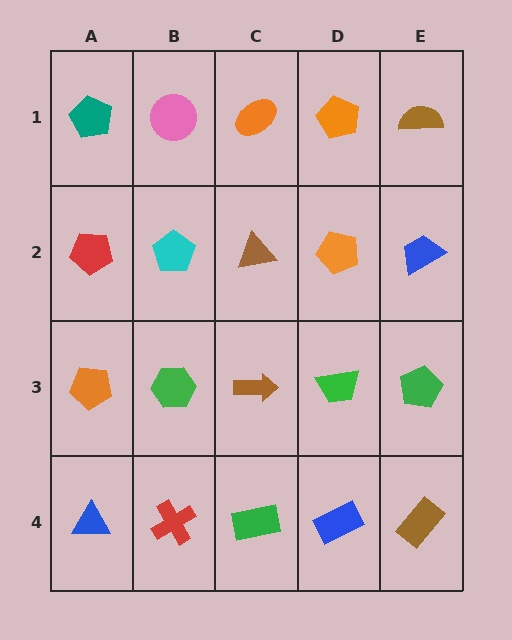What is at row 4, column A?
A blue triangle.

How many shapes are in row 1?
5 shapes.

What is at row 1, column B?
A pink circle.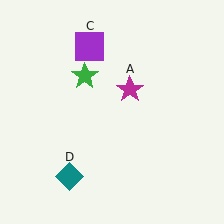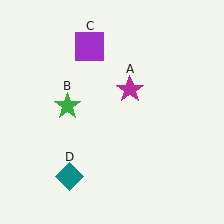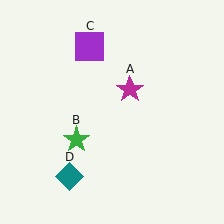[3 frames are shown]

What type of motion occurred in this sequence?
The green star (object B) rotated counterclockwise around the center of the scene.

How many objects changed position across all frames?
1 object changed position: green star (object B).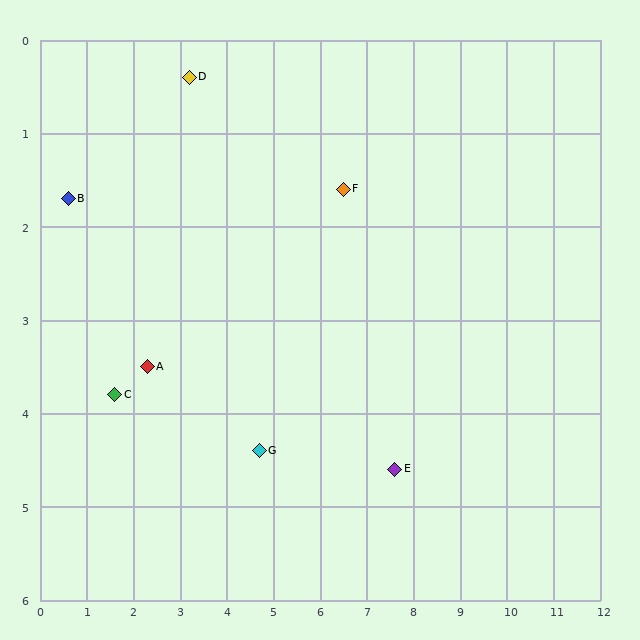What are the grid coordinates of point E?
Point E is at approximately (7.6, 4.6).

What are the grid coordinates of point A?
Point A is at approximately (2.3, 3.5).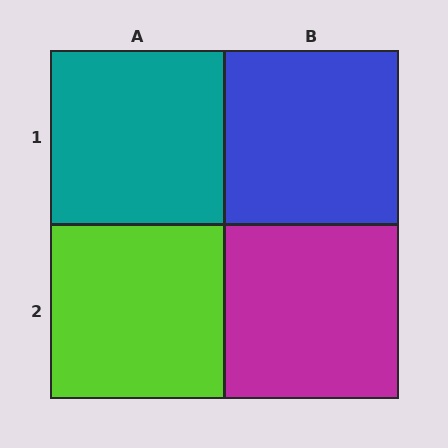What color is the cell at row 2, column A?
Lime.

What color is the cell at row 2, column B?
Magenta.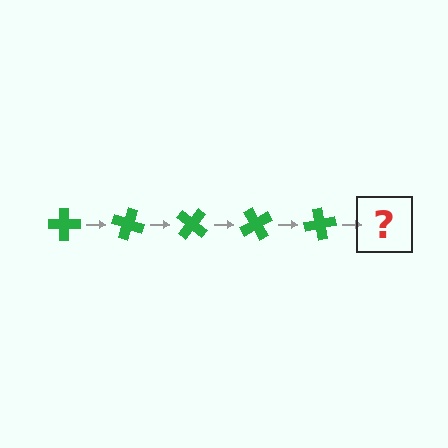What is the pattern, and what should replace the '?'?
The pattern is that the cross rotates 20 degrees each step. The '?' should be a green cross rotated 100 degrees.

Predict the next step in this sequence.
The next step is a green cross rotated 100 degrees.